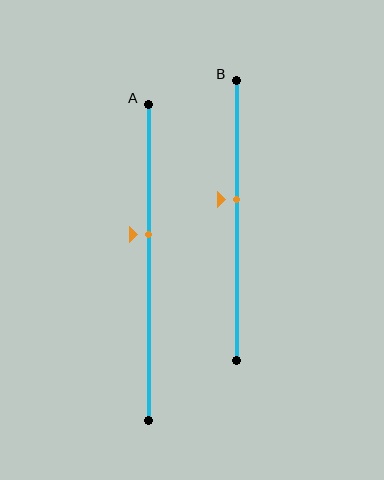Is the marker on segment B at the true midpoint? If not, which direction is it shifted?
No, the marker on segment B is shifted upward by about 7% of the segment length.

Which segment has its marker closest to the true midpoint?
Segment B has its marker closest to the true midpoint.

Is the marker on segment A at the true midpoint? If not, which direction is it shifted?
No, the marker on segment A is shifted upward by about 9% of the segment length.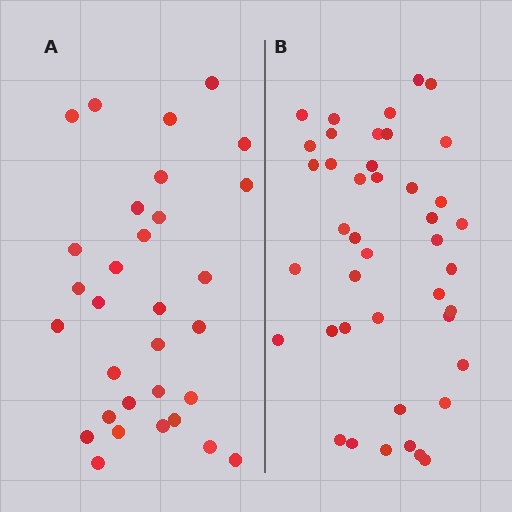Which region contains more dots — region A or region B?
Region B (the right region) has more dots.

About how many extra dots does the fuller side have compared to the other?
Region B has roughly 12 or so more dots than region A.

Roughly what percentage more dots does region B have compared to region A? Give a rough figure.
About 35% more.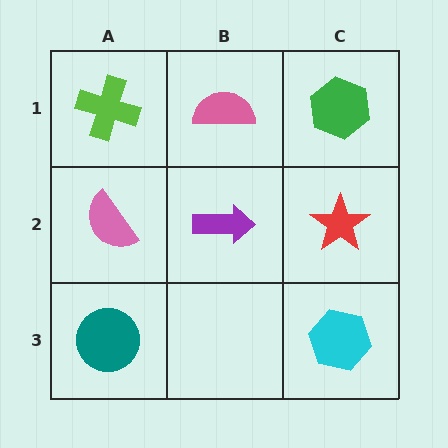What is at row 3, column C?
A cyan hexagon.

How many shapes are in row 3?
2 shapes.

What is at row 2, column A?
A pink semicircle.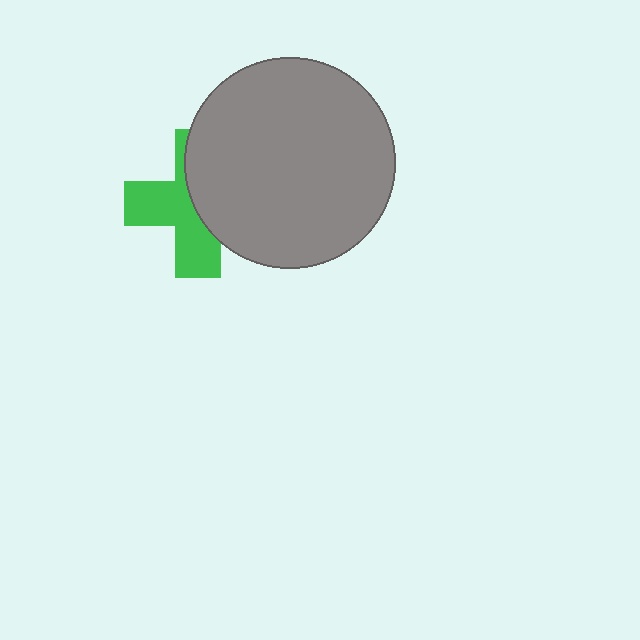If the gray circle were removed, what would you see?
You would see the complete green cross.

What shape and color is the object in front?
The object in front is a gray circle.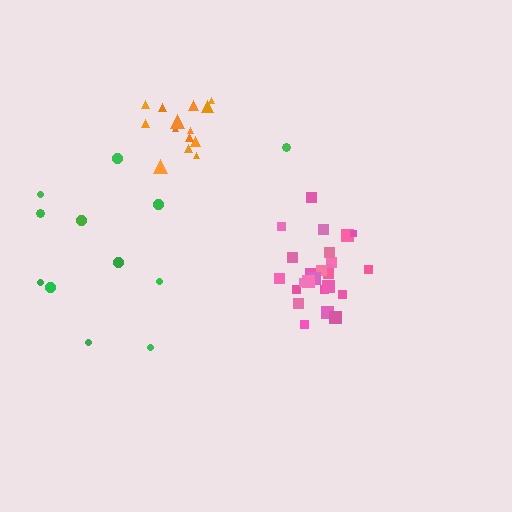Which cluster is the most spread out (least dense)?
Green.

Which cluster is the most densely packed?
Pink.